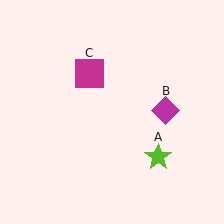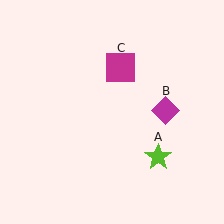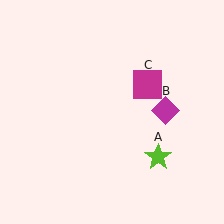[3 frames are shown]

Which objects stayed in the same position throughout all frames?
Lime star (object A) and magenta diamond (object B) remained stationary.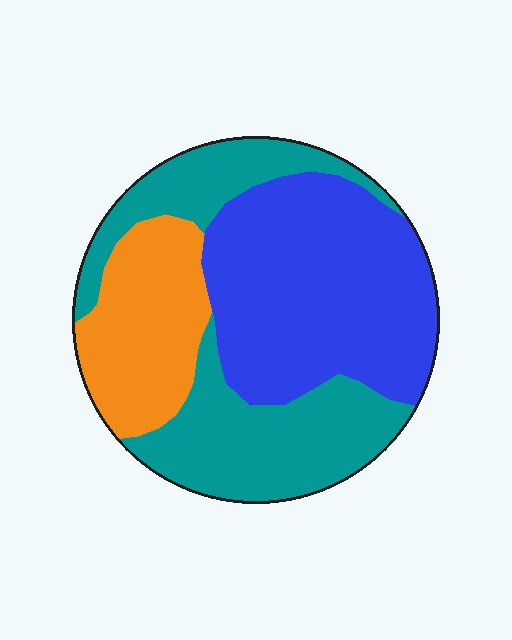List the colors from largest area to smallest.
From largest to smallest: blue, teal, orange.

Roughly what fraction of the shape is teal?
Teal covers 38% of the shape.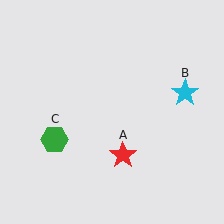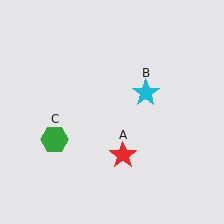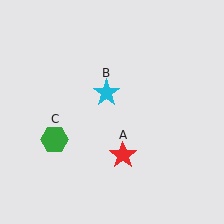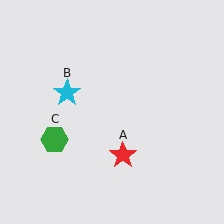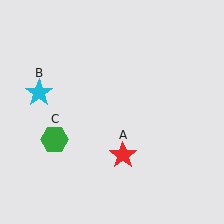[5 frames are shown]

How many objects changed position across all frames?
1 object changed position: cyan star (object B).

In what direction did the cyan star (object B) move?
The cyan star (object B) moved left.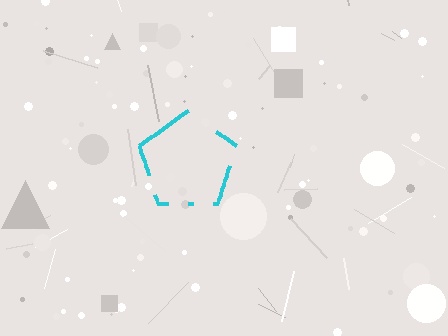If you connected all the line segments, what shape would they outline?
They would outline a pentagon.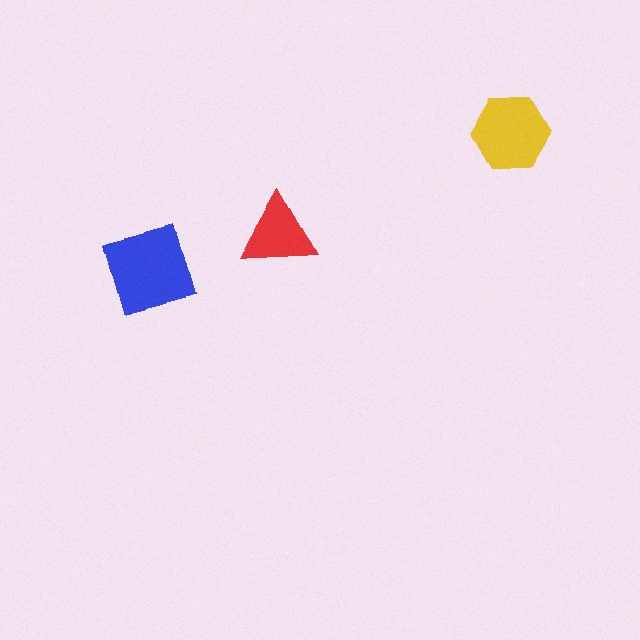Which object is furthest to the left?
The blue diamond is leftmost.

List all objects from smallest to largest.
The red triangle, the yellow hexagon, the blue diamond.